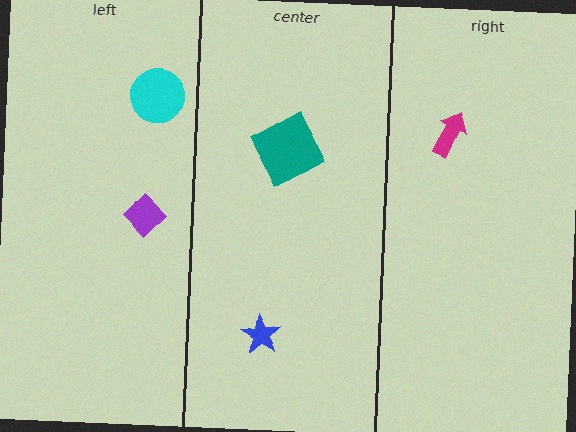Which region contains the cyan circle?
The left region.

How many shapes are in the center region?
2.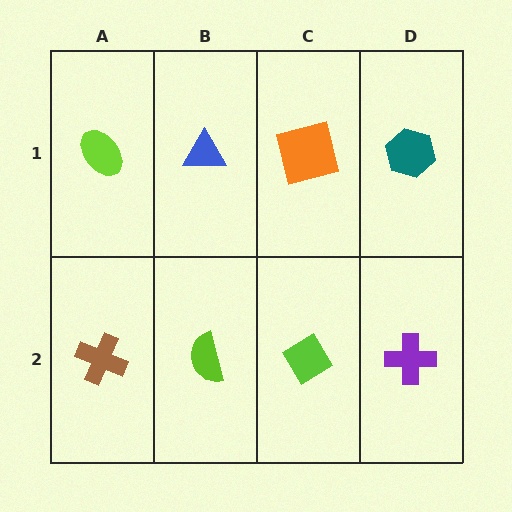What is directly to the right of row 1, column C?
A teal hexagon.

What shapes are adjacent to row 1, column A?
A brown cross (row 2, column A), a blue triangle (row 1, column B).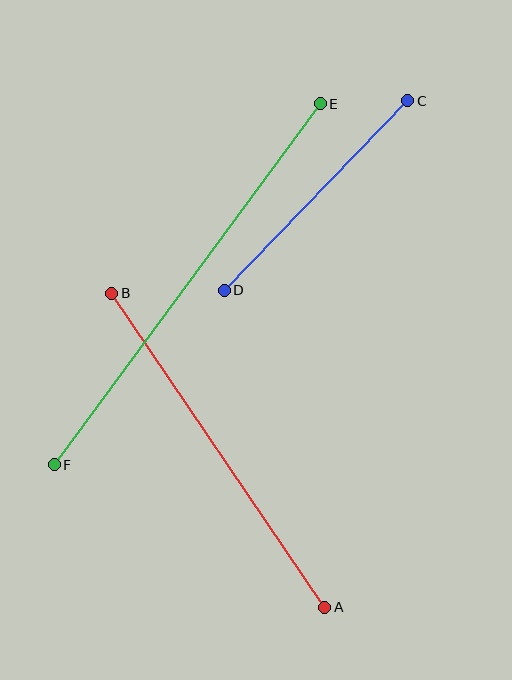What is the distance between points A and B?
The distance is approximately 380 pixels.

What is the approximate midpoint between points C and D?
The midpoint is at approximately (316, 196) pixels.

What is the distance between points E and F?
The distance is approximately 448 pixels.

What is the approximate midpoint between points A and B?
The midpoint is at approximately (218, 450) pixels.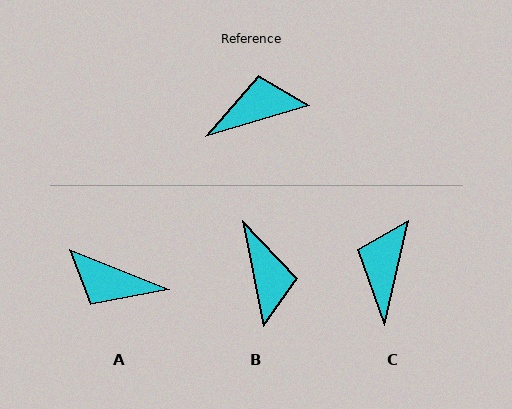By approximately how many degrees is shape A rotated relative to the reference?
Approximately 142 degrees counter-clockwise.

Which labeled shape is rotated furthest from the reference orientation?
A, about 142 degrees away.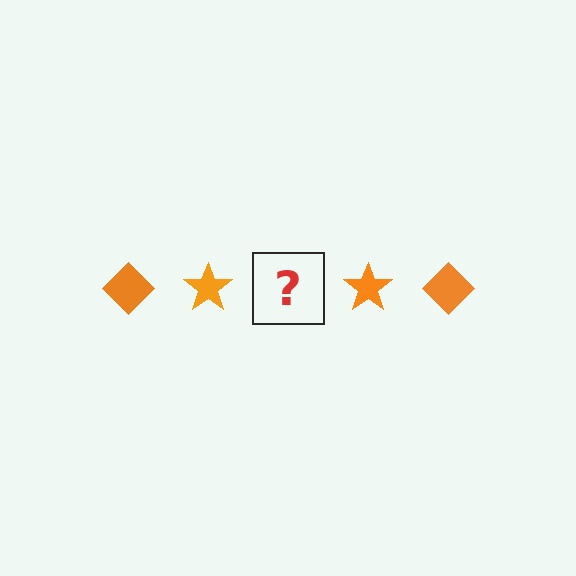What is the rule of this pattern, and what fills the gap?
The rule is that the pattern cycles through diamond, star shapes in orange. The gap should be filled with an orange diamond.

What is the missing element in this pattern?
The missing element is an orange diamond.